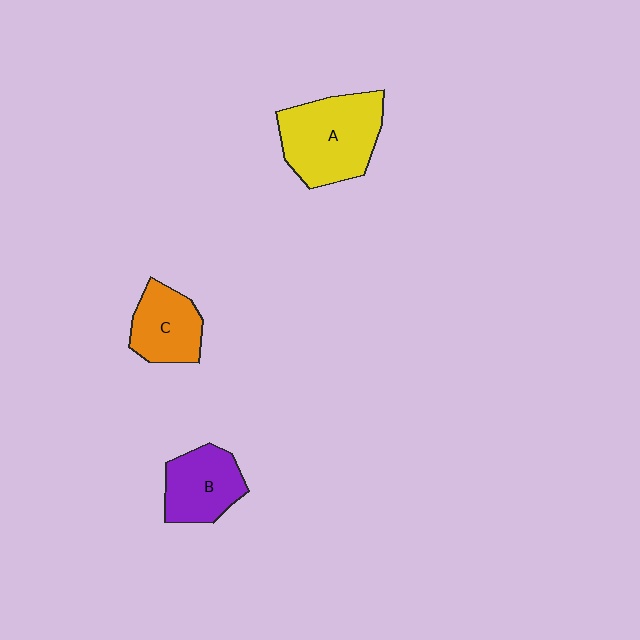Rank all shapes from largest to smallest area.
From largest to smallest: A (yellow), B (purple), C (orange).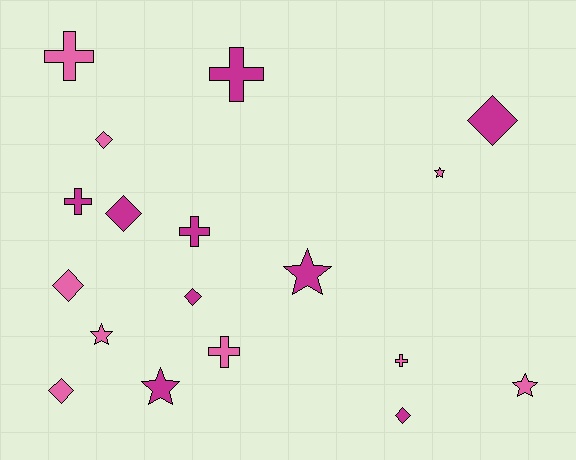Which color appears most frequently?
Pink, with 9 objects.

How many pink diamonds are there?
There are 3 pink diamonds.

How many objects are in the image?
There are 18 objects.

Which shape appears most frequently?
Diamond, with 7 objects.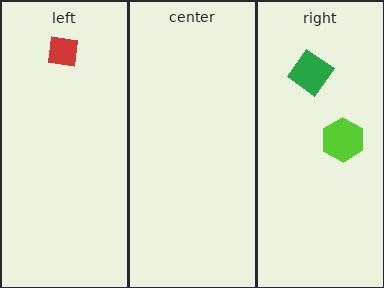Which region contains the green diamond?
The right region.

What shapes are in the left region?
The red square.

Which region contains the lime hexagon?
The right region.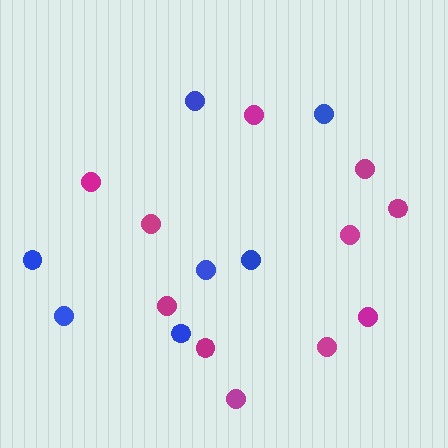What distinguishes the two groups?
There are 2 groups: one group of blue circles (7) and one group of magenta circles (11).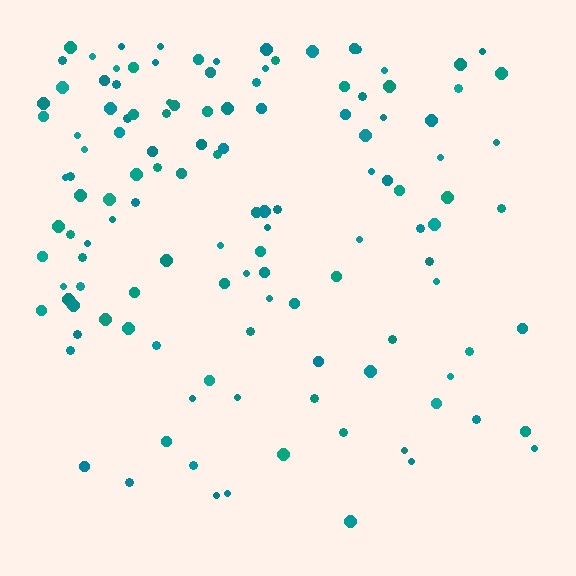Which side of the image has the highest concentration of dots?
The top.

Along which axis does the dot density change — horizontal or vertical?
Vertical.